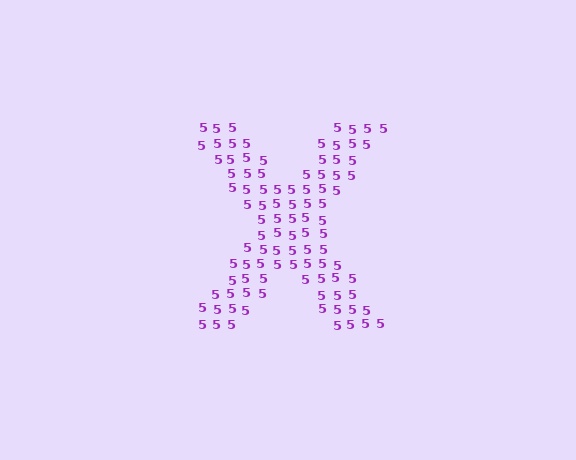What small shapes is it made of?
It is made of small digit 5's.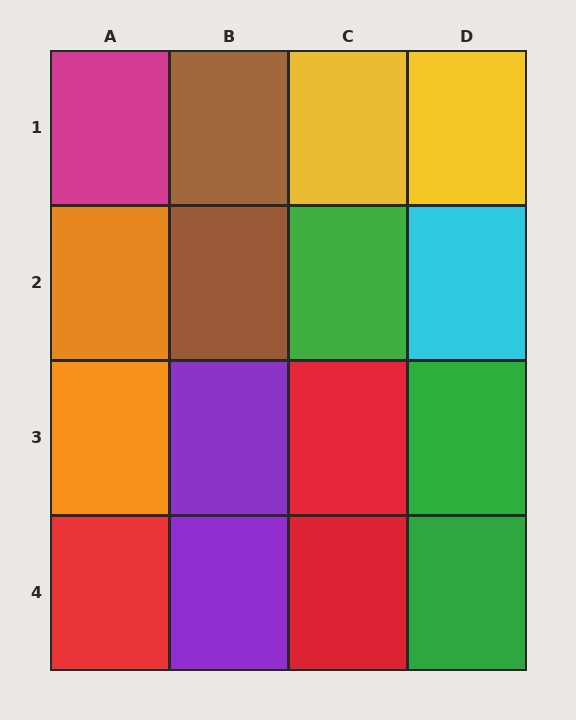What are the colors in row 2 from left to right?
Orange, brown, green, cyan.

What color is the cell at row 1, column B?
Brown.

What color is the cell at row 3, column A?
Orange.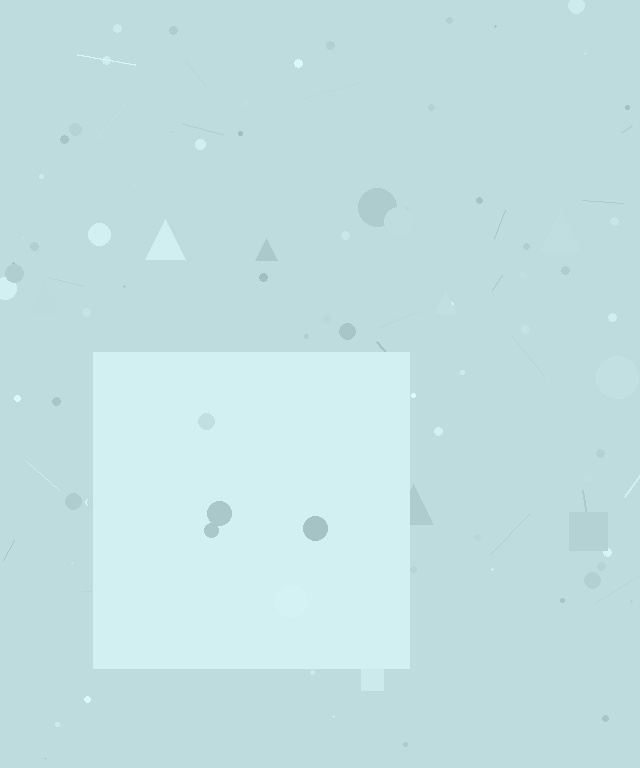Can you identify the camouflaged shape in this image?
The camouflaged shape is a square.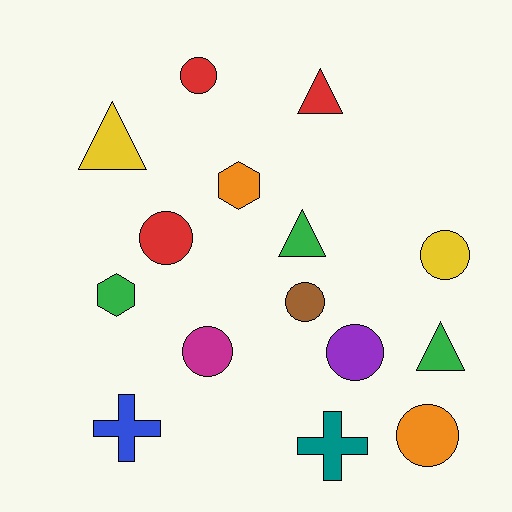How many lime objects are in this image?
There are no lime objects.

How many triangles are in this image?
There are 4 triangles.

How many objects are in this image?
There are 15 objects.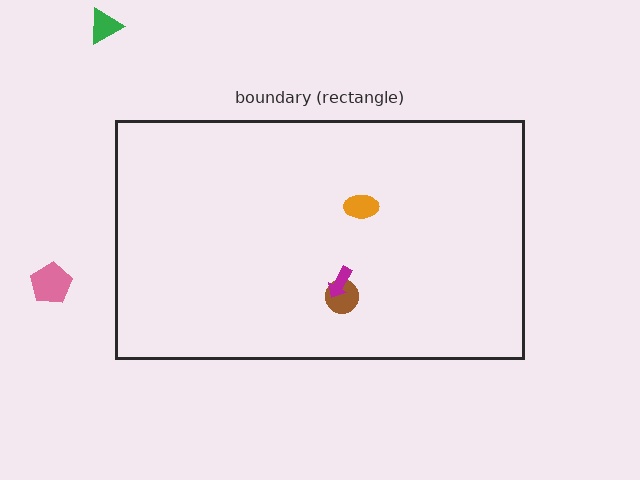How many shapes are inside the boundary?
3 inside, 2 outside.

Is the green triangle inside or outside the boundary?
Outside.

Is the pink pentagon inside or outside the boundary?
Outside.